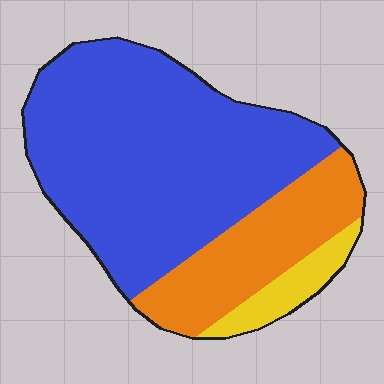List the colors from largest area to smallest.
From largest to smallest: blue, orange, yellow.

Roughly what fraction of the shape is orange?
Orange covers roughly 25% of the shape.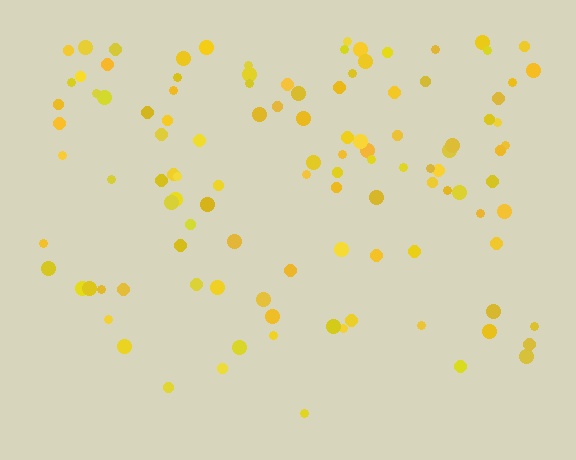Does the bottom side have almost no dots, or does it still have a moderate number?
Still a moderate number, just noticeably fewer than the top.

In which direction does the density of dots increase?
From bottom to top, with the top side densest.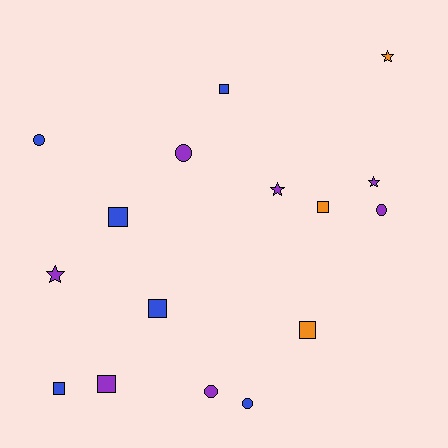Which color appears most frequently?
Purple, with 7 objects.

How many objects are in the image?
There are 16 objects.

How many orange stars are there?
There is 1 orange star.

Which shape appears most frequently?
Square, with 7 objects.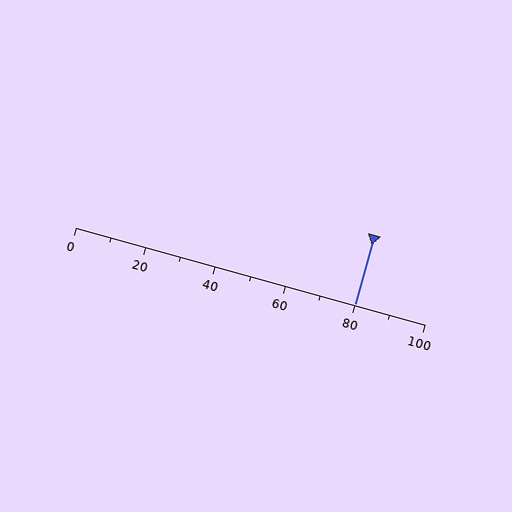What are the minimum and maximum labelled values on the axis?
The axis runs from 0 to 100.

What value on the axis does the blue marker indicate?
The marker indicates approximately 80.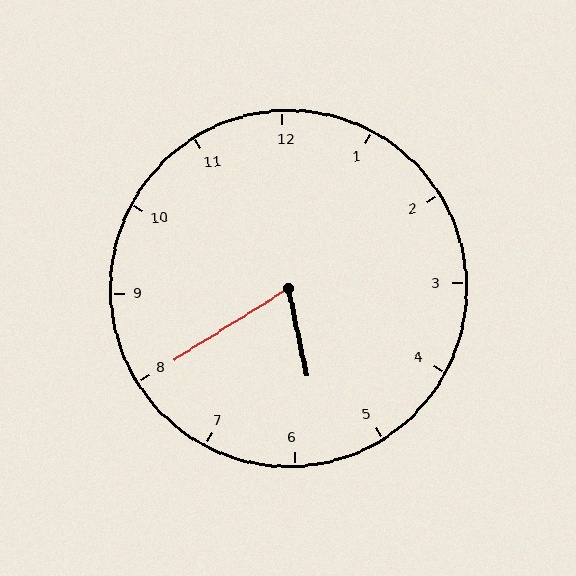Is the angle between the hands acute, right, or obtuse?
It is acute.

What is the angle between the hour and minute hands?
Approximately 70 degrees.